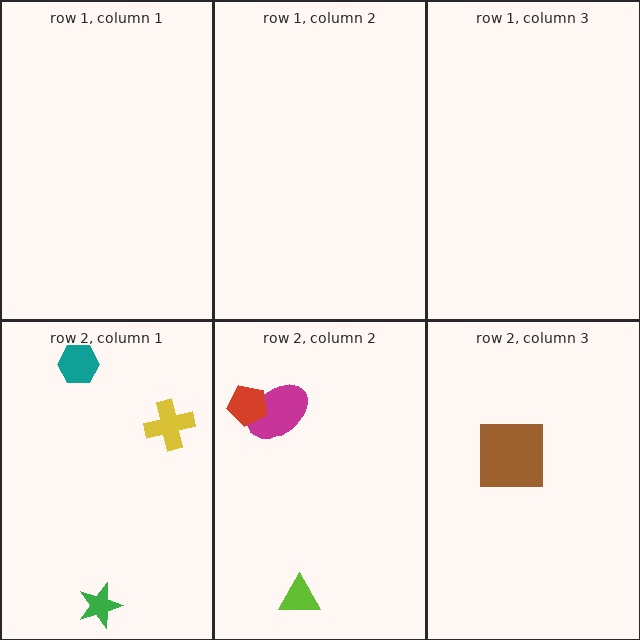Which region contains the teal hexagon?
The row 2, column 1 region.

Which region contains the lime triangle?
The row 2, column 2 region.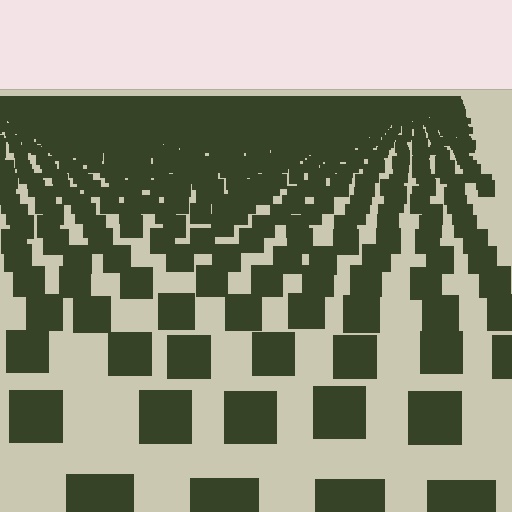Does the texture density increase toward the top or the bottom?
Density increases toward the top.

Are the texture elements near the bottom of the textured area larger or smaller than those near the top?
Larger. Near the bottom, elements are closer to the viewer and appear at a bigger on-screen size.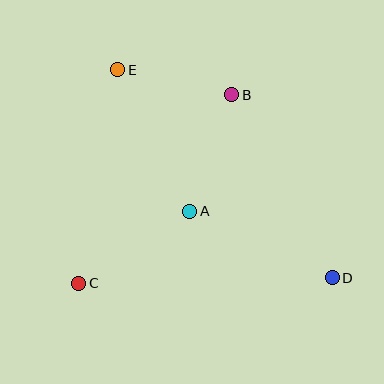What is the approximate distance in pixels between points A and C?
The distance between A and C is approximately 133 pixels.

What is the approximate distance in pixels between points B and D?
The distance between B and D is approximately 209 pixels.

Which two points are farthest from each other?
Points D and E are farthest from each other.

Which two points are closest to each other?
Points B and E are closest to each other.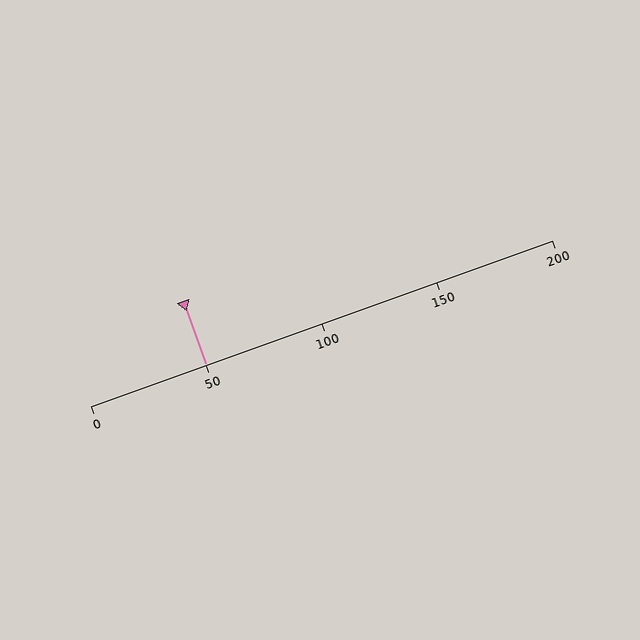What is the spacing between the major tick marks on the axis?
The major ticks are spaced 50 apart.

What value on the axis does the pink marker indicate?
The marker indicates approximately 50.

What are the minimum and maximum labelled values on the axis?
The axis runs from 0 to 200.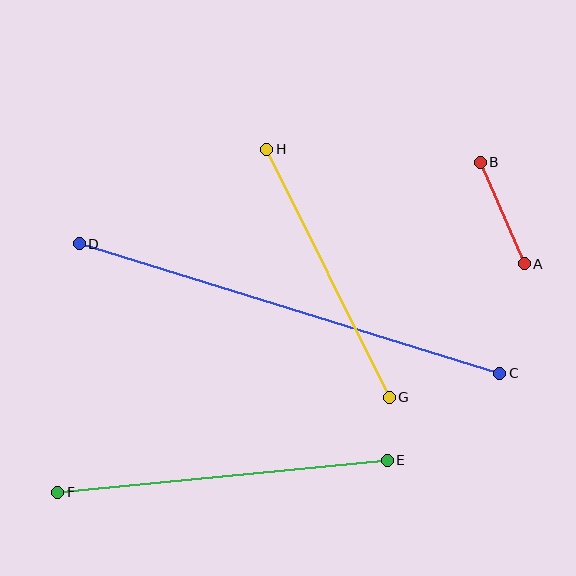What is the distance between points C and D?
The distance is approximately 440 pixels.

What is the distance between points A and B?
The distance is approximately 111 pixels.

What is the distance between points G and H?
The distance is approximately 277 pixels.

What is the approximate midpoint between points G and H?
The midpoint is at approximately (328, 273) pixels.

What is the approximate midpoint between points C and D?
The midpoint is at approximately (289, 309) pixels.